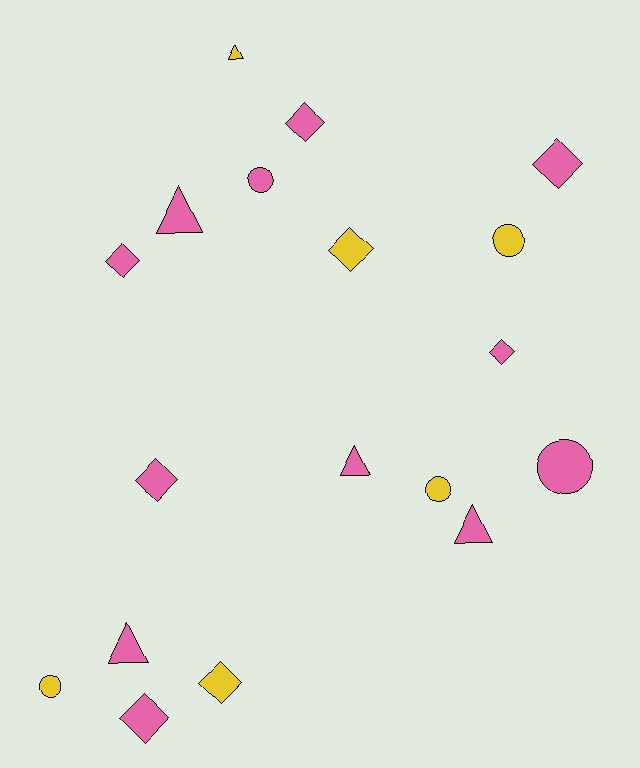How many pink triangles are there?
There are 4 pink triangles.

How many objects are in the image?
There are 18 objects.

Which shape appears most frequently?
Diamond, with 8 objects.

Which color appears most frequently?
Pink, with 12 objects.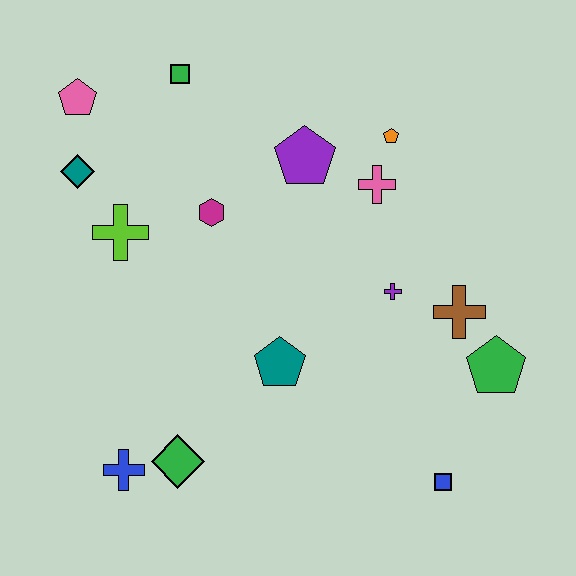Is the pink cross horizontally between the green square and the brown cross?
Yes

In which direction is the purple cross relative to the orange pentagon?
The purple cross is below the orange pentagon.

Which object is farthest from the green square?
The blue square is farthest from the green square.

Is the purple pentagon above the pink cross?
Yes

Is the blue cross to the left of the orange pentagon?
Yes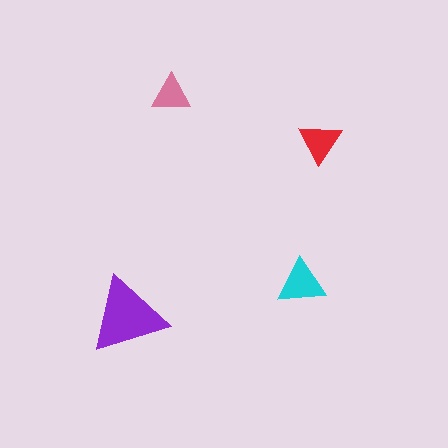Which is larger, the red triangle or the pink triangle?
The red one.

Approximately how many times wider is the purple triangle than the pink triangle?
About 2 times wider.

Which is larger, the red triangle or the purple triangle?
The purple one.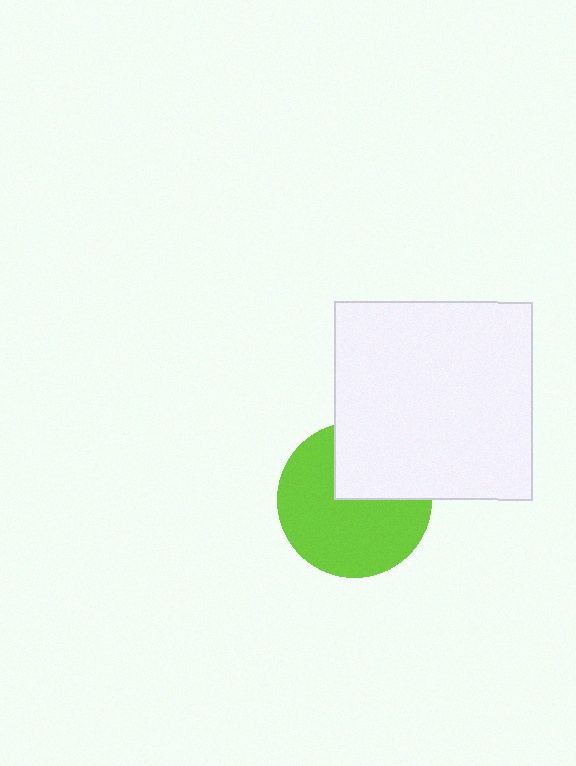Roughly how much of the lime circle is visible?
Most of it is visible (roughly 67%).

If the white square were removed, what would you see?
You would see the complete lime circle.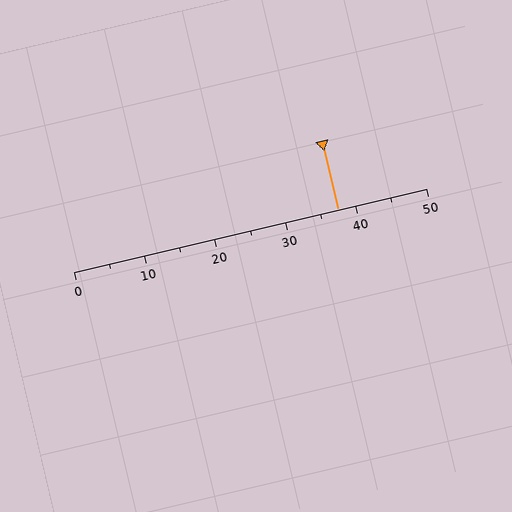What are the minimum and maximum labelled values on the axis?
The axis runs from 0 to 50.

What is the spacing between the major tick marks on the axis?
The major ticks are spaced 10 apart.